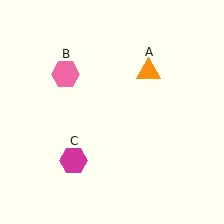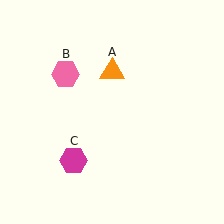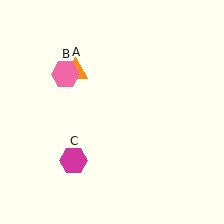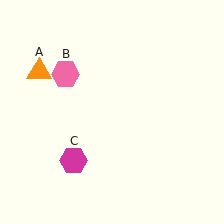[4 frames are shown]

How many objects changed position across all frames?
1 object changed position: orange triangle (object A).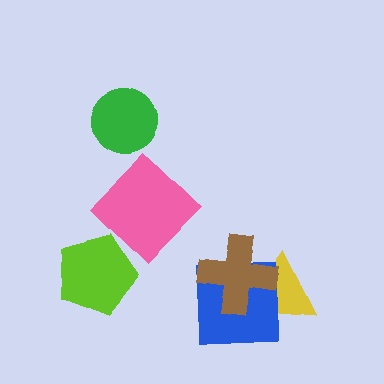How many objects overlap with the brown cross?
2 objects overlap with the brown cross.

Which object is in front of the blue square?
The brown cross is in front of the blue square.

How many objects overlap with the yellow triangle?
2 objects overlap with the yellow triangle.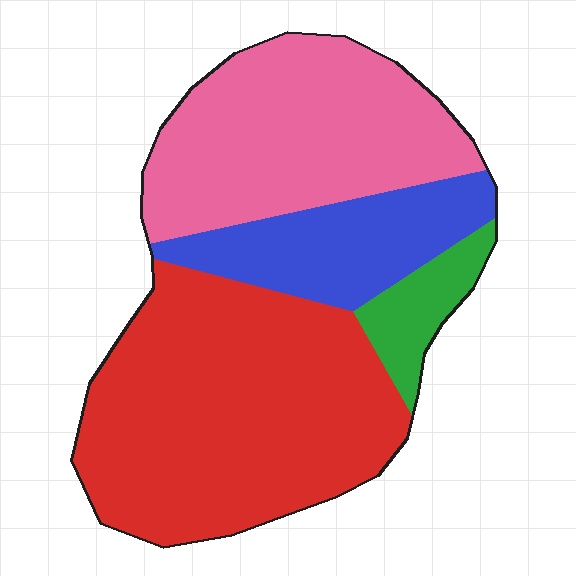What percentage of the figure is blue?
Blue covers about 15% of the figure.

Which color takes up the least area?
Green, at roughly 5%.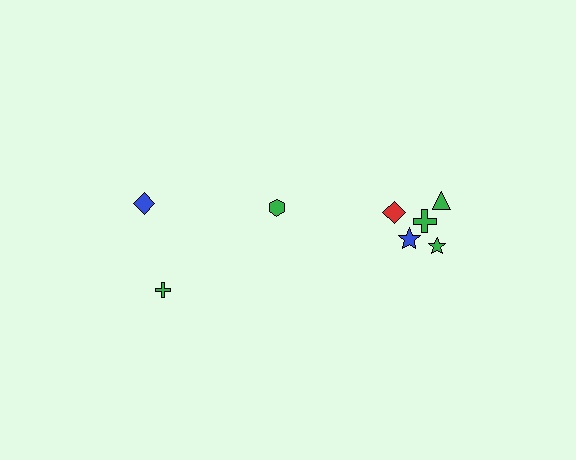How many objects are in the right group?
There are 5 objects.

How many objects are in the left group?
There are 3 objects.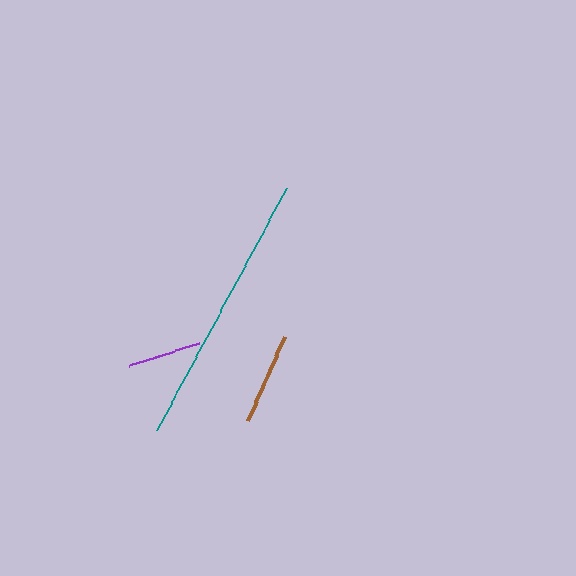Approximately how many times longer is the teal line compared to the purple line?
The teal line is approximately 3.7 times the length of the purple line.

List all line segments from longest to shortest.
From longest to shortest: teal, brown, purple.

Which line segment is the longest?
The teal line is the longest at approximately 274 pixels.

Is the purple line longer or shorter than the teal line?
The teal line is longer than the purple line.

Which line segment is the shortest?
The purple line is the shortest at approximately 74 pixels.